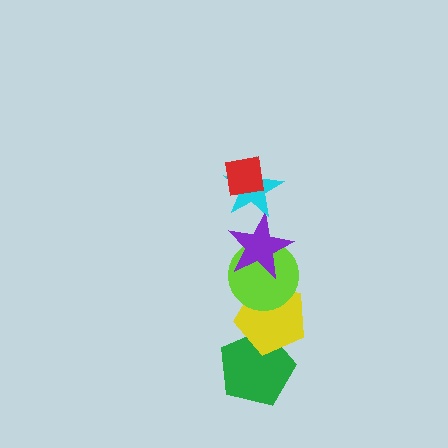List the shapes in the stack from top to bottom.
From top to bottom: the red square, the cyan star, the purple star, the lime circle, the yellow pentagon, the green pentagon.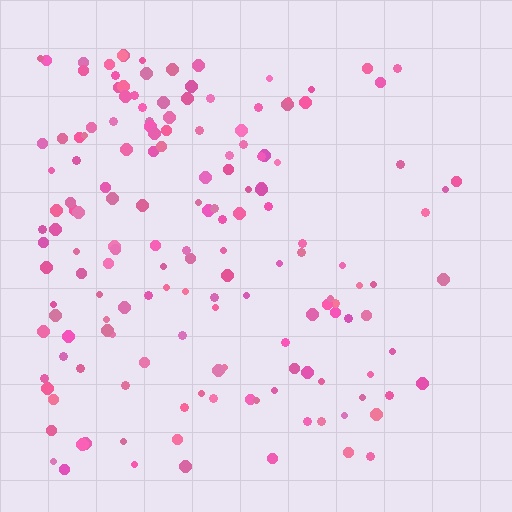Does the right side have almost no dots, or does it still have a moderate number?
Still a moderate number, just noticeably fewer than the left.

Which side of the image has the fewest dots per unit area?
The right.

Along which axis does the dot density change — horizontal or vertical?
Horizontal.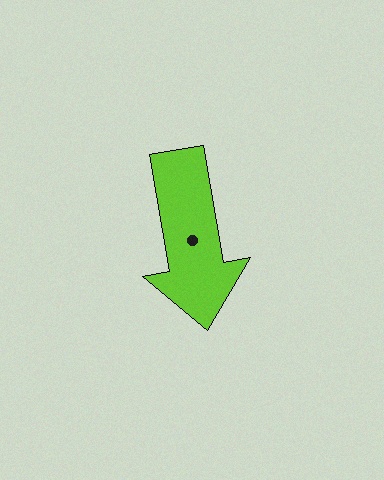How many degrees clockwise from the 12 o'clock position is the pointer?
Approximately 170 degrees.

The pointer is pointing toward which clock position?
Roughly 6 o'clock.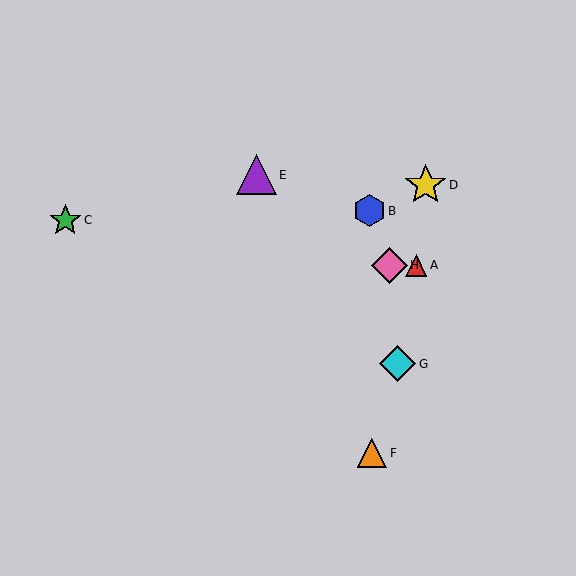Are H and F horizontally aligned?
No, H is at y≈265 and F is at y≈453.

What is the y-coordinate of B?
Object B is at y≈211.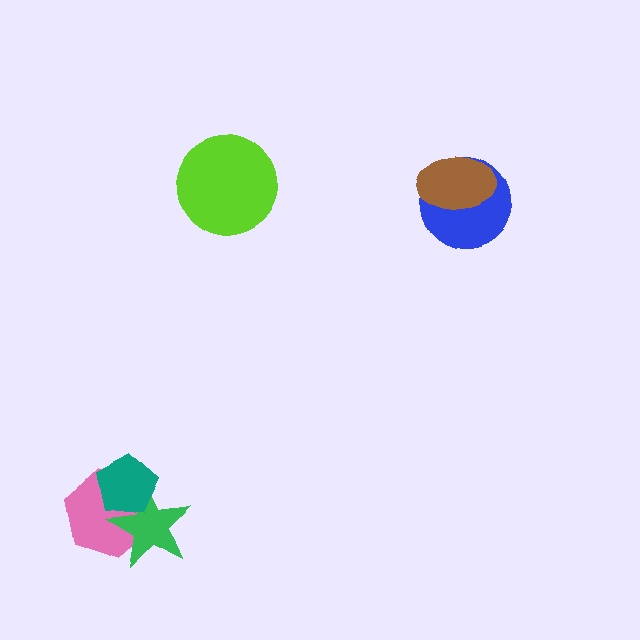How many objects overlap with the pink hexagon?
2 objects overlap with the pink hexagon.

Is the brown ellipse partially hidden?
No, no other shape covers it.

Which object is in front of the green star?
The teal pentagon is in front of the green star.